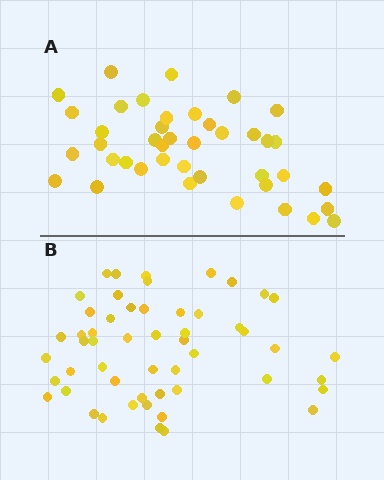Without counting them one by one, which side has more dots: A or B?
Region B (the bottom region) has more dots.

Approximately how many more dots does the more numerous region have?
Region B has roughly 12 or so more dots than region A.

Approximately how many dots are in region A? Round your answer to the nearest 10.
About 40 dots. (The exact count is 41, which rounds to 40.)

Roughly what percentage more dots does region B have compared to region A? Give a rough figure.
About 30% more.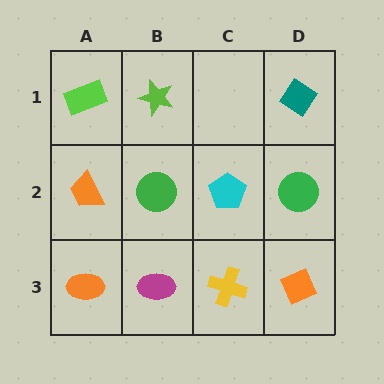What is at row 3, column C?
A yellow cross.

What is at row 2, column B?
A green circle.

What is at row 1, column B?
A lime star.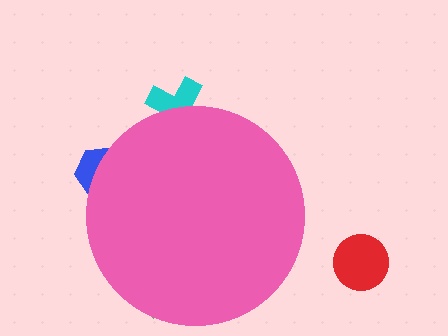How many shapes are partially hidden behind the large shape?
3 shapes are partially hidden.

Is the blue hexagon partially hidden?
Yes, the blue hexagon is partially hidden behind the pink circle.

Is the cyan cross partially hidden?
Yes, the cyan cross is partially hidden behind the pink circle.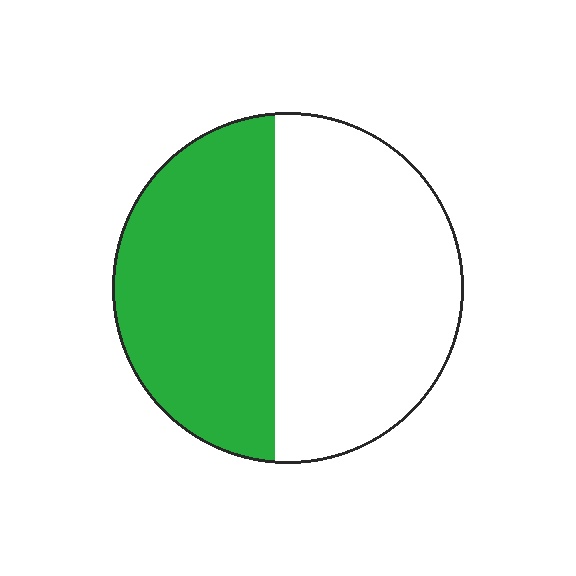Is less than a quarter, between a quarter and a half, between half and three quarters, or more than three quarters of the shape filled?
Between a quarter and a half.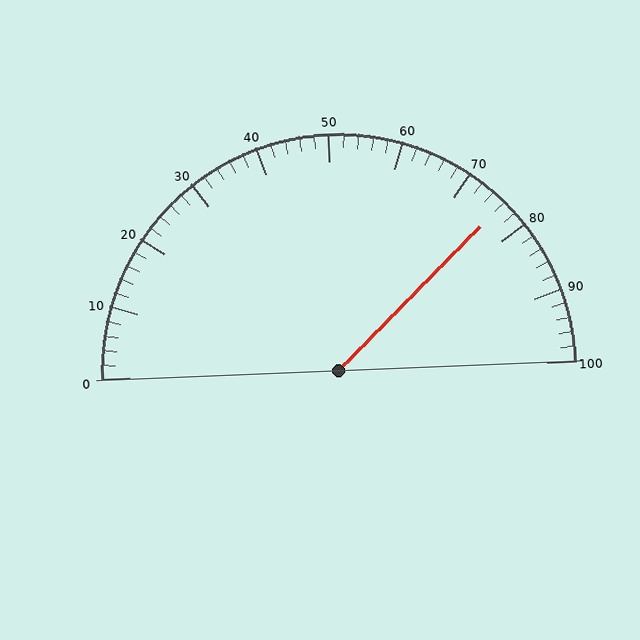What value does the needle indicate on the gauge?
The needle indicates approximately 76.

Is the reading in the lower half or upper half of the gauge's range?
The reading is in the upper half of the range (0 to 100).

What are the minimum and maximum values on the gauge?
The gauge ranges from 0 to 100.